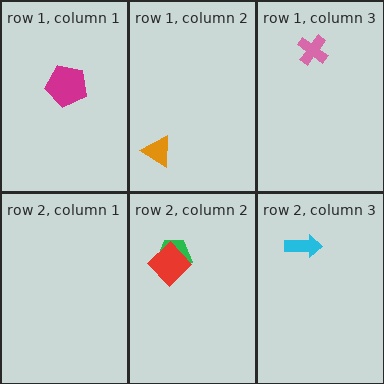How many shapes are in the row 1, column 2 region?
1.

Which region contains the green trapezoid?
The row 2, column 2 region.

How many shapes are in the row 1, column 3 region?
1.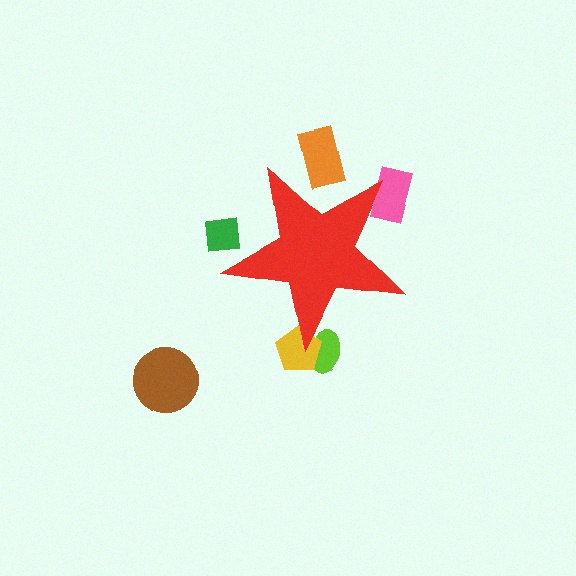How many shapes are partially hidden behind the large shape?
5 shapes are partially hidden.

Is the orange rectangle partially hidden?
Yes, the orange rectangle is partially hidden behind the red star.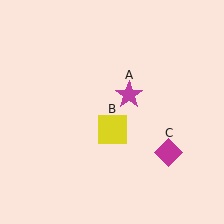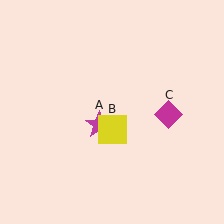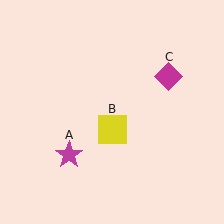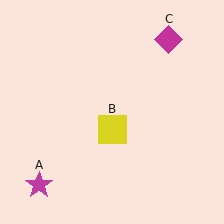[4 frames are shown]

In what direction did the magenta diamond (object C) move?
The magenta diamond (object C) moved up.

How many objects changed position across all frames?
2 objects changed position: magenta star (object A), magenta diamond (object C).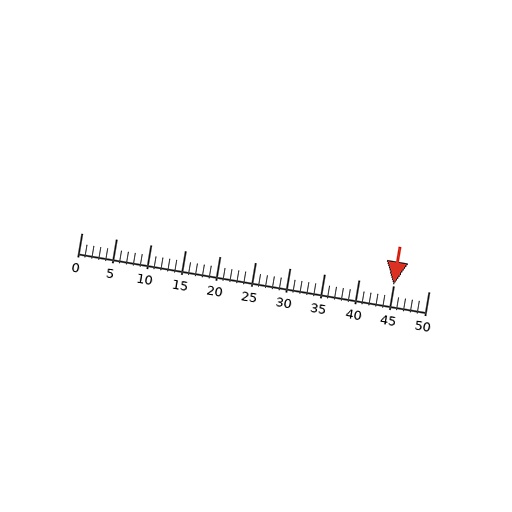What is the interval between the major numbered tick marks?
The major tick marks are spaced 5 units apart.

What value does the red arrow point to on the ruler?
The red arrow points to approximately 45.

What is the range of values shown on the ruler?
The ruler shows values from 0 to 50.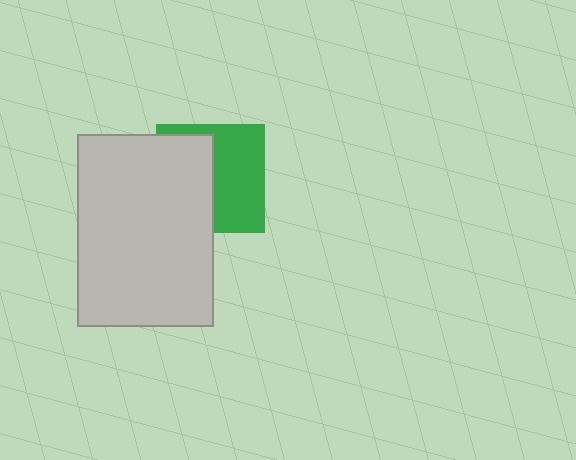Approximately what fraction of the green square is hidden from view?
Roughly 48% of the green square is hidden behind the light gray rectangle.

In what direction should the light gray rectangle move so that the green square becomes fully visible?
The light gray rectangle should move left. That is the shortest direction to clear the overlap and leave the green square fully visible.